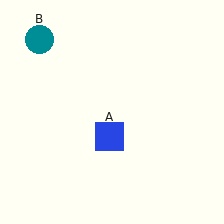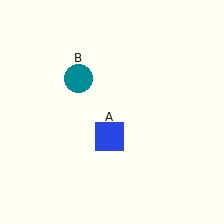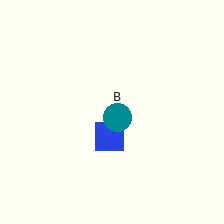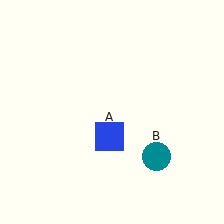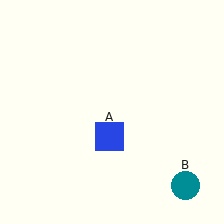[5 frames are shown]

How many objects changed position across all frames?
1 object changed position: teal circle (object B).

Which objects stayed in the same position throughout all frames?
Blue square (object A) remained stationary.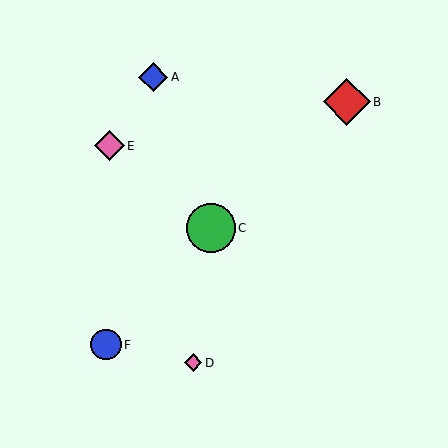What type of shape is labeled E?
Shape E is a pink diamond.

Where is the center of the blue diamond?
The center of the blue diamond is at (153, 77).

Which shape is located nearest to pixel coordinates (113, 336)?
The blue circle (labeled F) at (106, 345) is nearest to that location.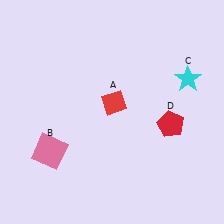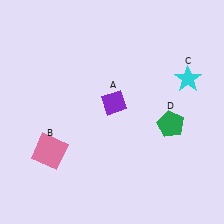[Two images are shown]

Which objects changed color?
A changed from red to purple. D changed from red to green.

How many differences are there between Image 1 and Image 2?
There are 2 differences between the two images.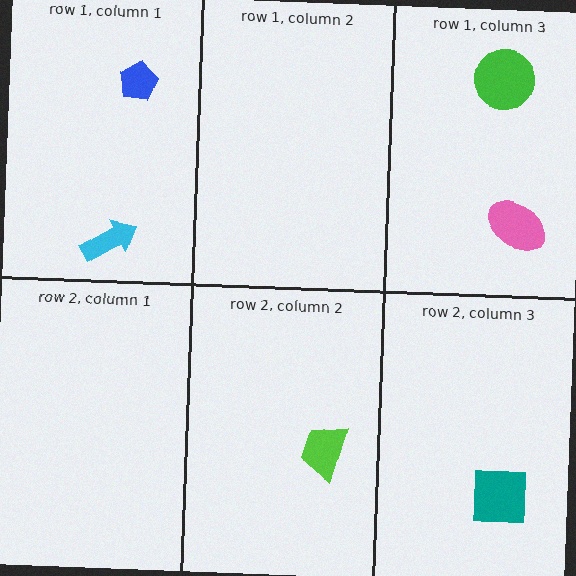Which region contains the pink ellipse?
The row 1, column 3 region.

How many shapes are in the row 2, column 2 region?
1.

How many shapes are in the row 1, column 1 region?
2.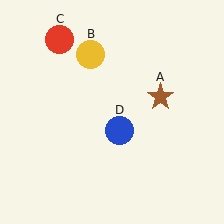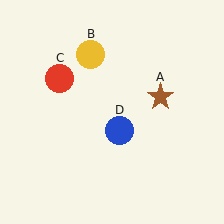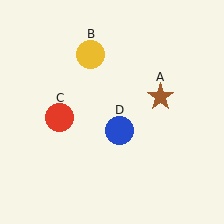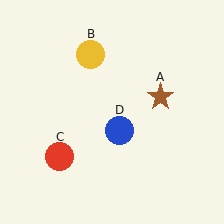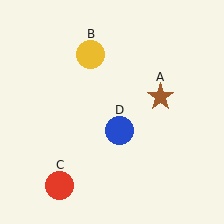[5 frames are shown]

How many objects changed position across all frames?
1 object changed position: red circle (object C).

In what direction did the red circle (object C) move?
The red circle (object C) moved down.